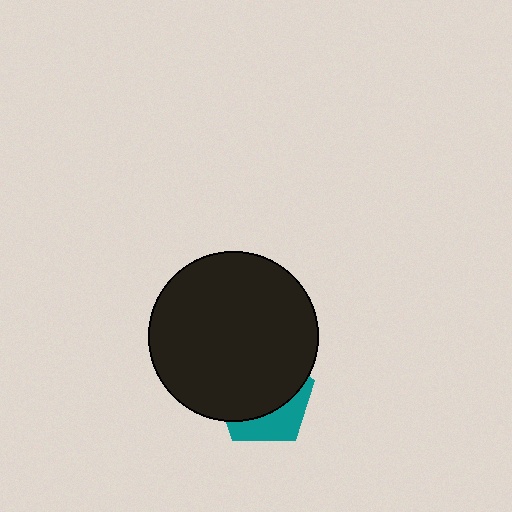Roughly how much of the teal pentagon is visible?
A small part of it is visible (roughly 33%).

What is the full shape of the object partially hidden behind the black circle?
The partially hidden object is a teal pentagon.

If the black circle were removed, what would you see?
You would see the complete teal pentagon.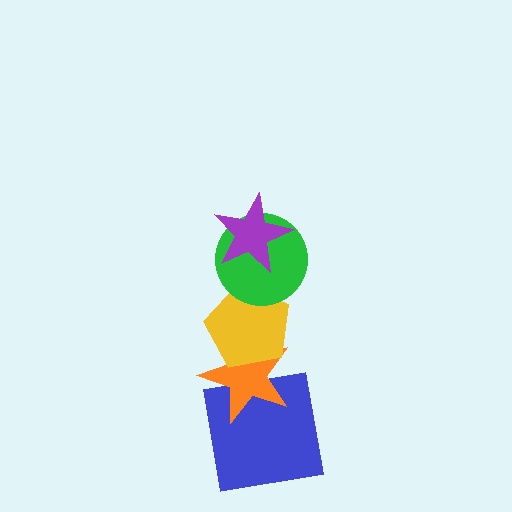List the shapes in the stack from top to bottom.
From top to bottom: the purple star, the green circle, the yellow pentagon, the orange star, the blue square.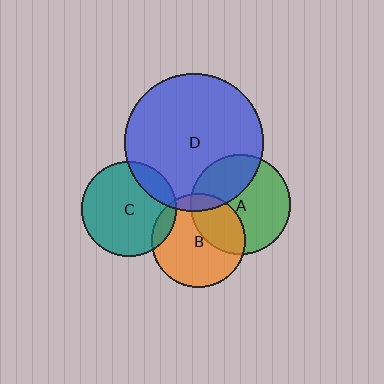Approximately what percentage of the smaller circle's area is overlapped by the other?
Approximately 15%.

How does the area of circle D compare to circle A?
Approximately 1.9 times.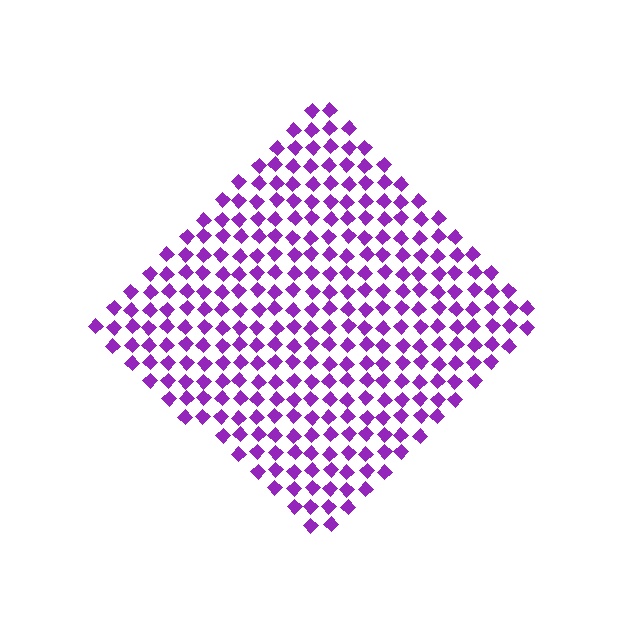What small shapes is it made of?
It is made of small diamonds.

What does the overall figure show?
The overall figure shows a diamond.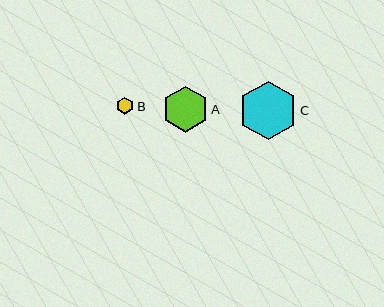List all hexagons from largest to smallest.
From largest to smallest: C, A, B.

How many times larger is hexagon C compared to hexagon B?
Hexagon C is approximately 3.4 times the size of hexagon B.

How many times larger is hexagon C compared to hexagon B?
Hexagon C is approximately 3.4 times the size of hexagon B.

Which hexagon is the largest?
Hexagon C is the largest with a size of approximately 59 pixels.